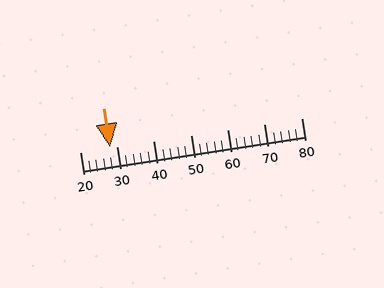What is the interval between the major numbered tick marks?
The major tick marks are spaced 10 units apart.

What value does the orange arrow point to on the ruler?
The orange arrow points to approximately 28.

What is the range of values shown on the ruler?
The ruler shows values from 20 to 80.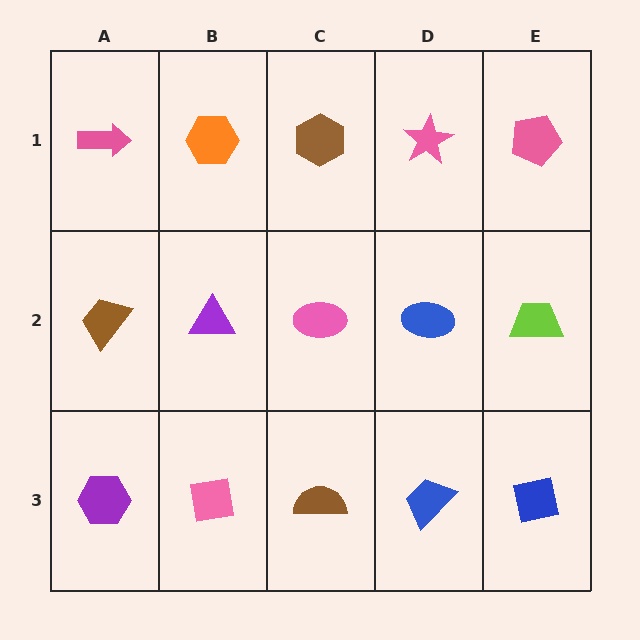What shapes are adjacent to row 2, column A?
A pink arrow (row 1, column A), a purple hexagon (row 3, column A), a purple triangle (row 2, column B).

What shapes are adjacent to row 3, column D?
A blue ellipse (row 2, column D), a brown semicircle (row 3, column C), a blue square (row 3, column E).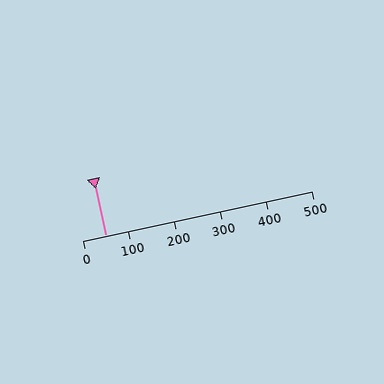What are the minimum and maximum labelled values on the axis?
The axis runs from 0 to 500.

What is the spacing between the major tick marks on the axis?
The major ticks are spaced 100 apart.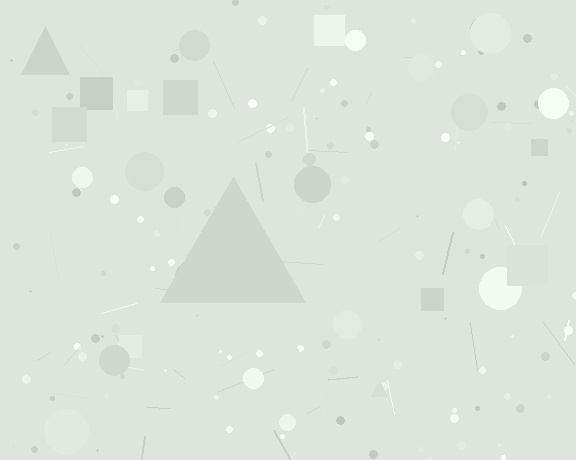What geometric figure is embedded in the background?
A triangle is embedded in the background.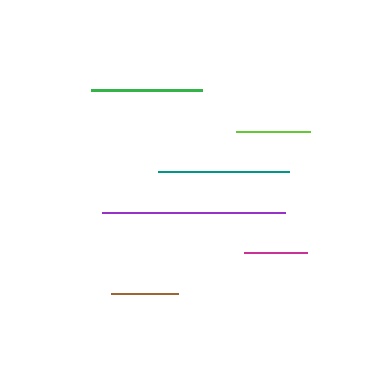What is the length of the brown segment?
The brown segment is approximately 67 pixels long.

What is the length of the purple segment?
The purple segment is approximately 183 pixels long.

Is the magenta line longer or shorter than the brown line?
The brown line is longer than the magenta line.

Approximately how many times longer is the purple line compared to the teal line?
The purple line is approximately 1.4 times the length of the teal line.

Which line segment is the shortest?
The magenta line is the shortest at approximately 63 pixels.